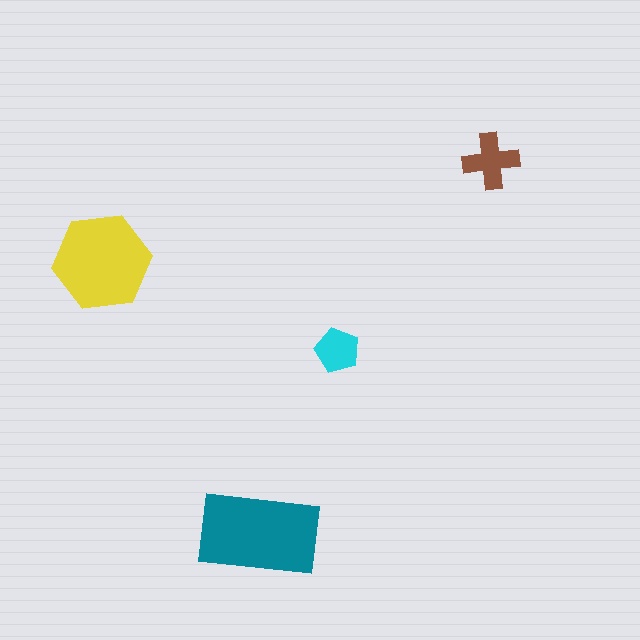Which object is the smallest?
The cyan pentagon.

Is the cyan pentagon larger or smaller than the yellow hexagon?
Smaller.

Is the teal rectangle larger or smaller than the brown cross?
Larger.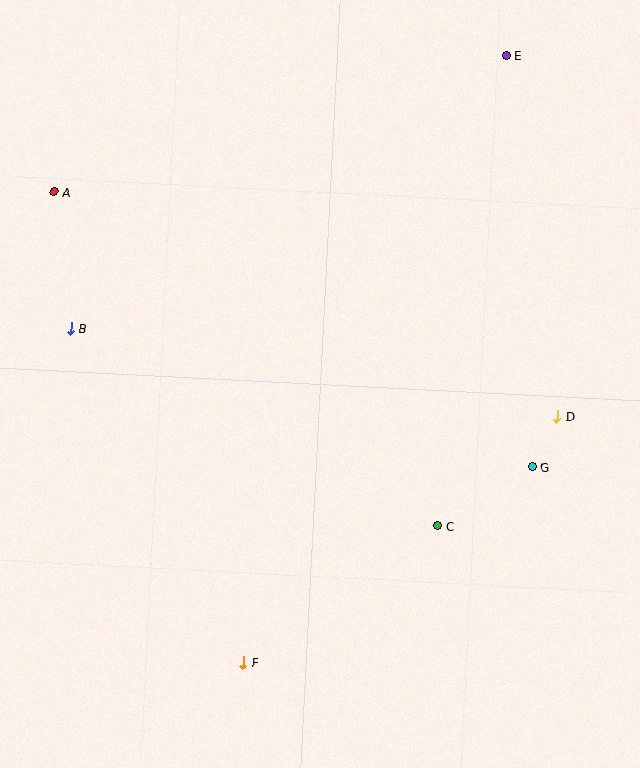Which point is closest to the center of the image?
Point C at (437, 526) is closest to the center.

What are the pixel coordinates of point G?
Point G is at (532, 467).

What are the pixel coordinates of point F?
Point F is at (243, 662).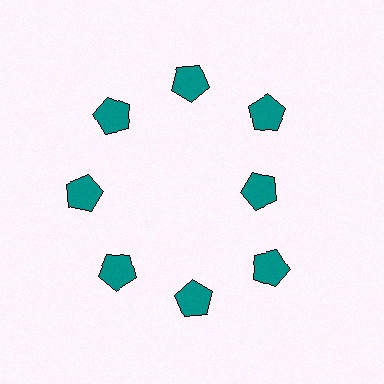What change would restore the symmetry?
The symmetry would be restored by moving it outward, back onto the ring so that all 8 pentagons sit at equal angles and equal distance from the center.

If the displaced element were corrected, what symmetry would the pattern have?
It would have 8-fold rotational symmetry — the pattern would map onto itself every 45 degrees.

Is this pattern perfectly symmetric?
No. The 8 teal pentagons are arranged in a ring, but one element near the 3 o'clock position is pulled inward toward the center, breaking the 8-fold rotational symmetry.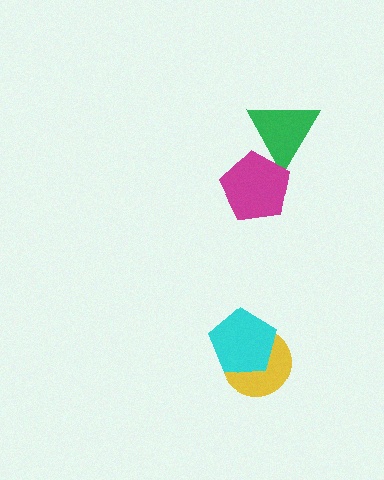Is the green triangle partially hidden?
Yes, it is partially covered by another shape.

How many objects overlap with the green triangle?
1 object overlaps with the green triangle.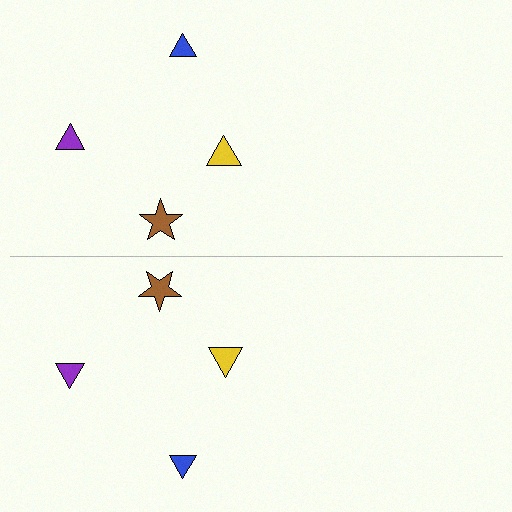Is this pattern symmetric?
Yes, this pattern has bilateral (reflection) symmetry.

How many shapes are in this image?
There are 8 shapes in this image.